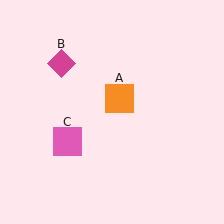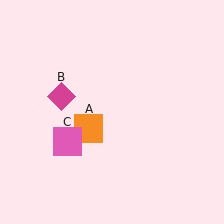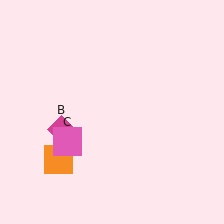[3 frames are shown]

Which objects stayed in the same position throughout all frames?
Pink square (object C) remained stationary.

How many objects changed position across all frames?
2 objects changed position: orange square (object A), magenta diamond (object B).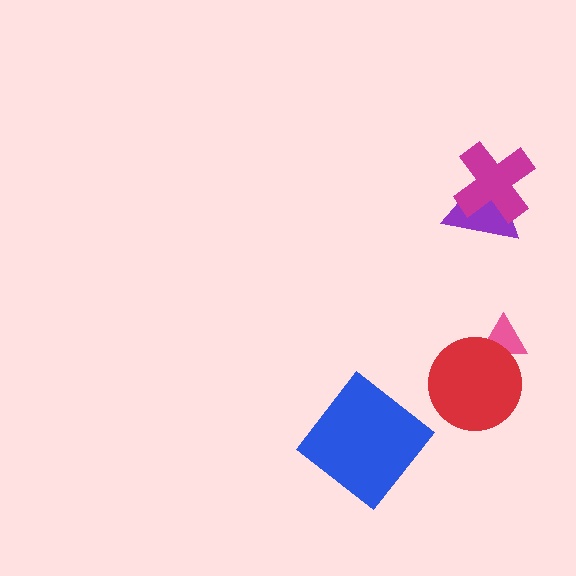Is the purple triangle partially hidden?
Yes, it is partially covered by another shape.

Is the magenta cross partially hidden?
No, no other shape covers it.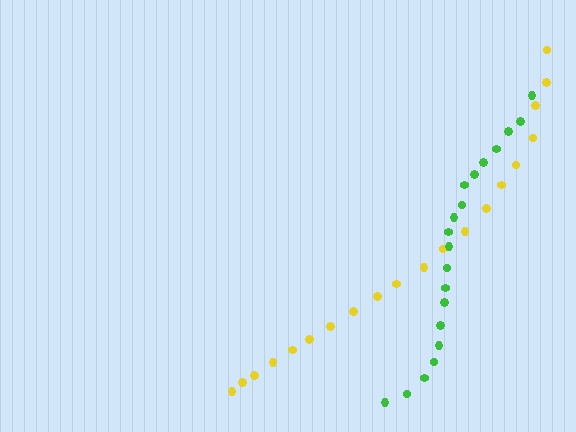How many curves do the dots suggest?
There are 2 distinct paths.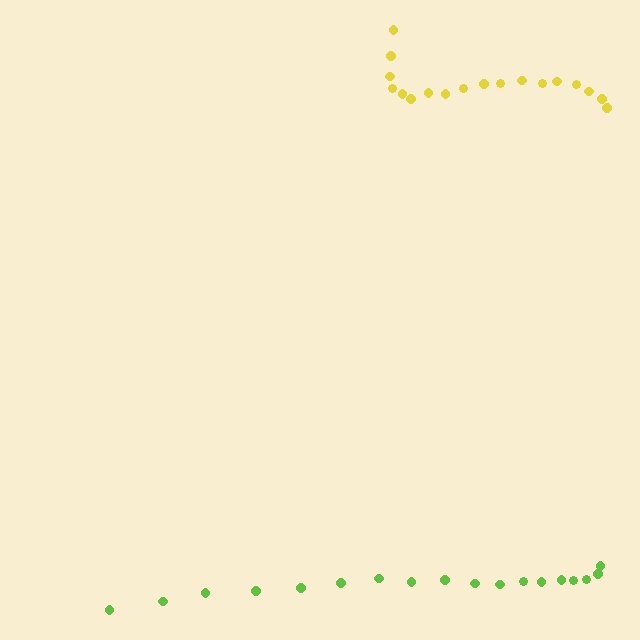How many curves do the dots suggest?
There are 2 distinct paths.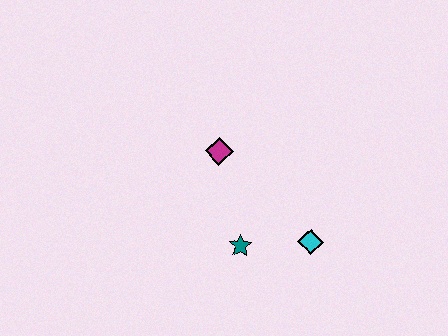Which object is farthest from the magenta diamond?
The cyan diamond is farthest from the magenta diamond.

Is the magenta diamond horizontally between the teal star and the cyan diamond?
No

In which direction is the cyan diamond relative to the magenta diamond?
The cyan diamond is to the right of the magenta diamond.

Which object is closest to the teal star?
The cyan diamond is closest to the teal star.